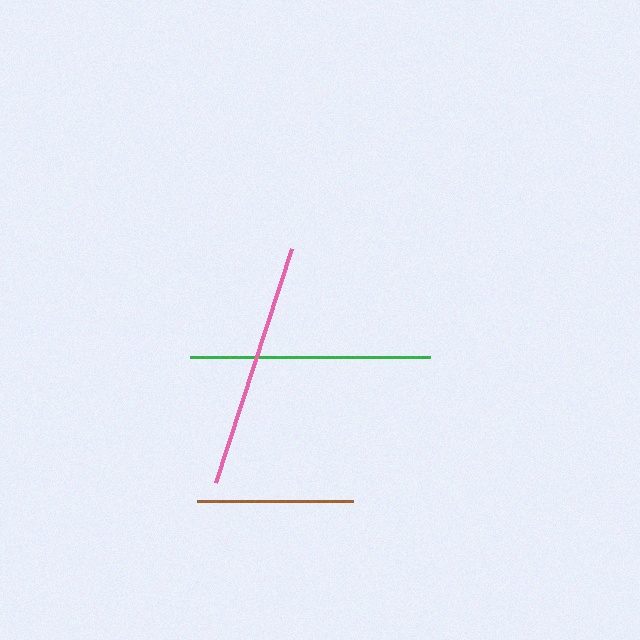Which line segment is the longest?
The pink line is the longest at approximately 245 pixels.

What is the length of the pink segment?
The pink segment is approximately 245 pixels long.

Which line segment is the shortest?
The brown line is the shortest at approximately 156 pixels.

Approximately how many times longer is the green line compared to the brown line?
The green line is approximately 1.5 times the length of the brown line.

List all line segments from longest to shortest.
From longest to shortest: pink, green, brown.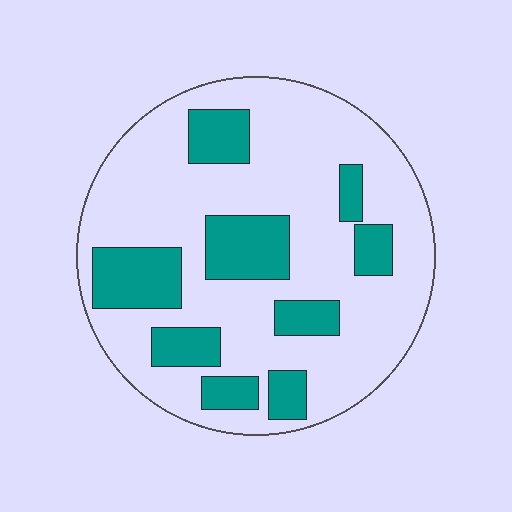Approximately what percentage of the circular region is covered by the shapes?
Approximately 25%.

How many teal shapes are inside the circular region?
9.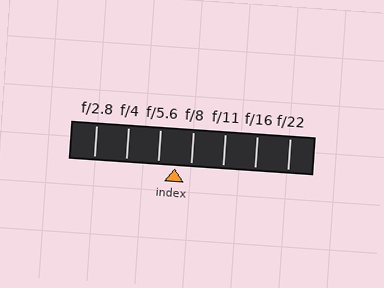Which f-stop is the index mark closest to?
The index mark is closest to f/8.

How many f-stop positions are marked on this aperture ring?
There are 7 f-stop positions marked.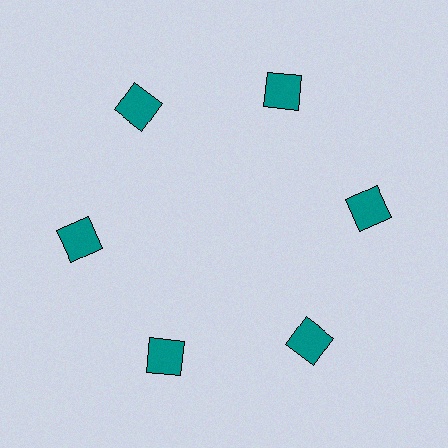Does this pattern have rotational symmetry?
Yes, this pattern has 6-fold rotational symmetry. It looks the same after rotating 60 degrees around the center.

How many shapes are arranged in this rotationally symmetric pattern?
There are 6 shapes, arranged in 6 groups of 1.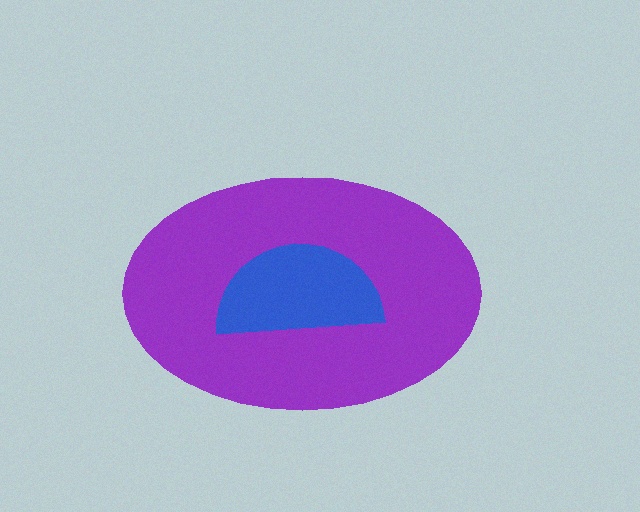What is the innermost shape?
The blue semicircle.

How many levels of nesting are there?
2.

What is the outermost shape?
The purple ellipse.